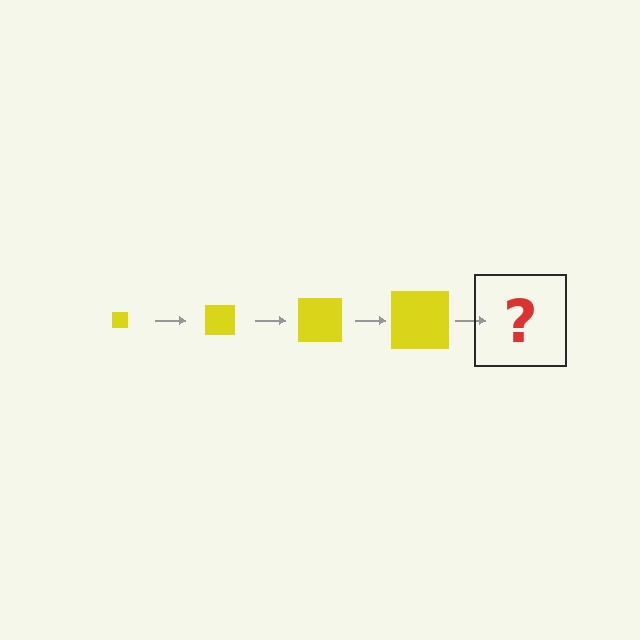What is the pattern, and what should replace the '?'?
The pattern is that the square gets progressively larger each step. The '?' should be a yellow square, larger than the previous one.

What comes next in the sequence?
The next element should be a yellow square, larger than the previous one.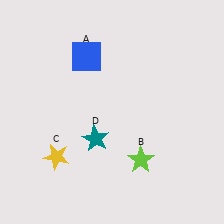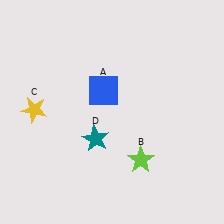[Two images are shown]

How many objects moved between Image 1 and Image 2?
2 objects moved between the two images.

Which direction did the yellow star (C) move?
The yellow star (C) moved up.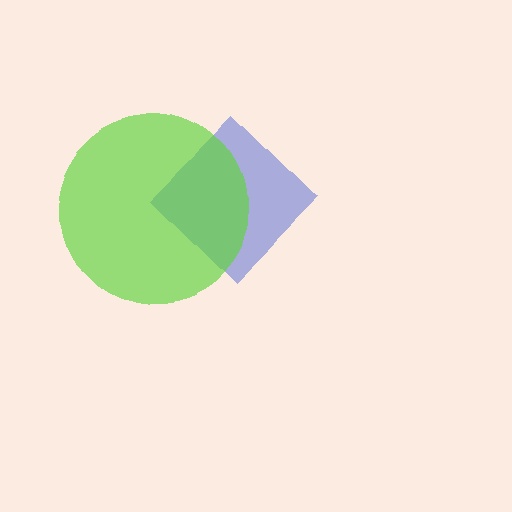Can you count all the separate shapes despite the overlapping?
Yes, there are 2 separate shapes.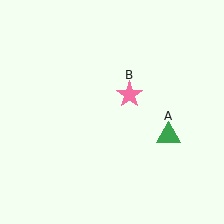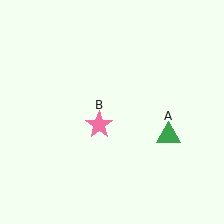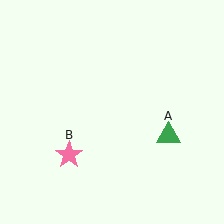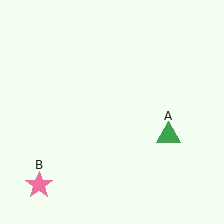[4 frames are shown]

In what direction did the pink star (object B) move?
The pink star (object B) moved down and to the left.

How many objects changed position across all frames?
1 object changed position: pink star (object B).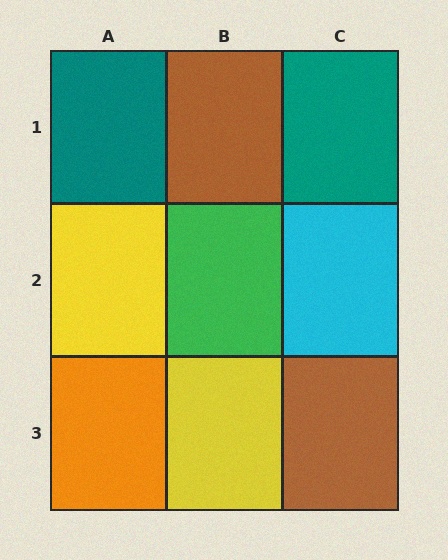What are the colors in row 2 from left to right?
Yellow, green, cyan.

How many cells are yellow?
2 cells are yellow.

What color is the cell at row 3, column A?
Orange.